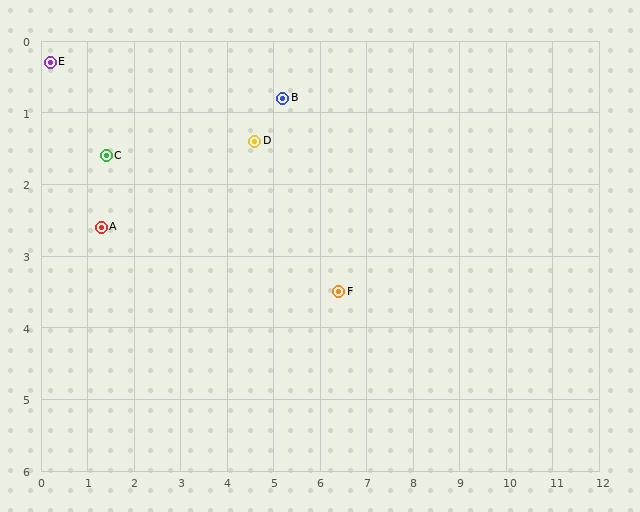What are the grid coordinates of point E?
Point E is at approximately (0.2, 0.3).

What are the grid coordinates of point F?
Point F is at approximately (6.4, 3.5).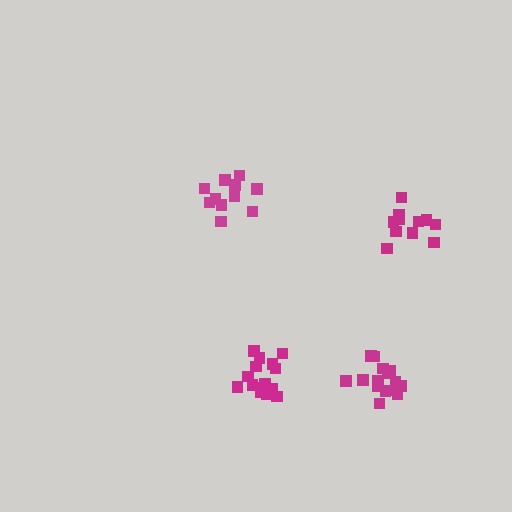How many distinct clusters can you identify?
There are 4 distinct clusters.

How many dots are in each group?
Group 1: 11 dots, Group 2: 16 dots, Group 3: 11 dots, Group 4: 16 dots (54 total).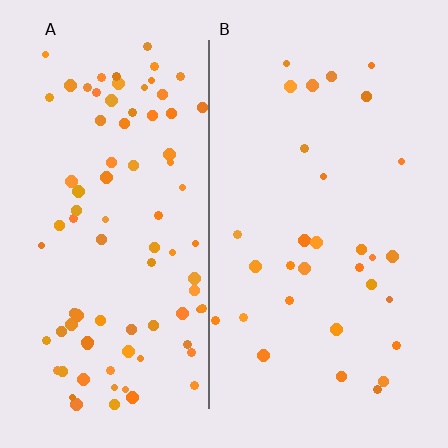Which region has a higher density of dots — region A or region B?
A (the left).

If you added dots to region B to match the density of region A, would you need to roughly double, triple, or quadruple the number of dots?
Approximately triple.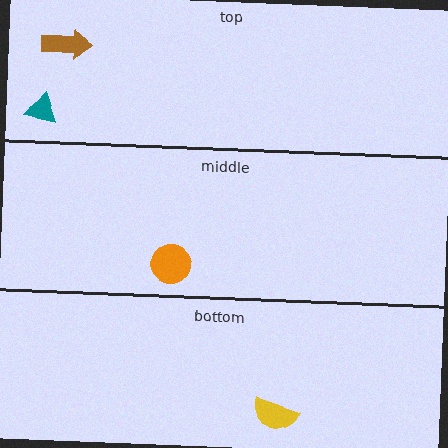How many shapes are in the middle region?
1.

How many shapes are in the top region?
2.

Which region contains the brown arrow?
The top region.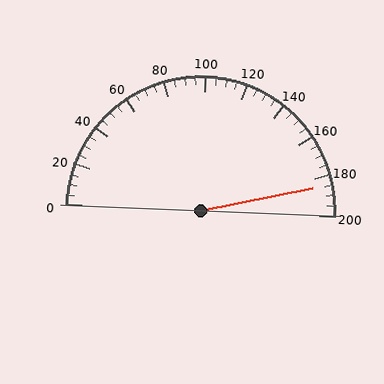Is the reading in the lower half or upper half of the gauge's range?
The reading is in the upper half of the range (0 to 200).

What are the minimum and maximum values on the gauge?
The gauge ranges from 0 to 200.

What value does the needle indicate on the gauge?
The needle indicates approximately 185.